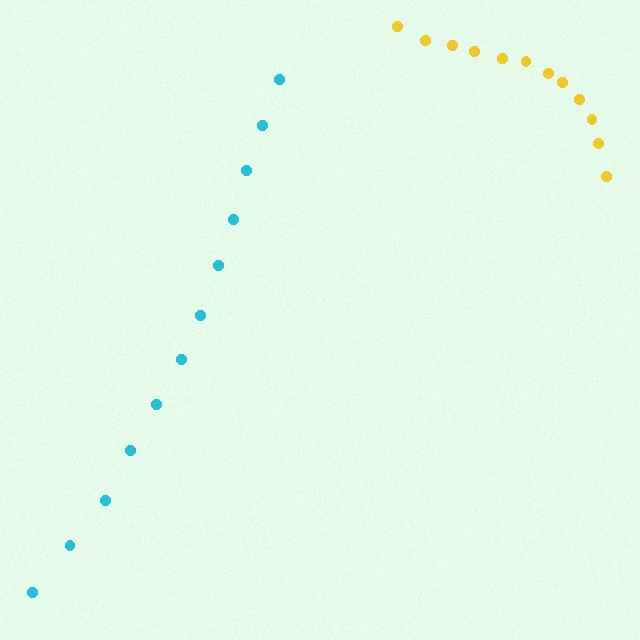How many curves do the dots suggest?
There are 2 distinct paths.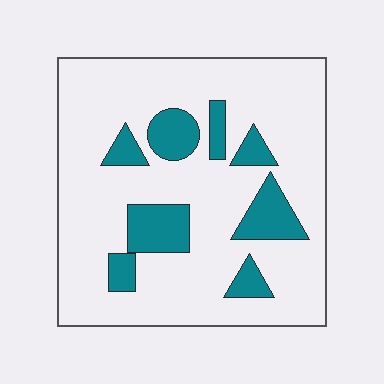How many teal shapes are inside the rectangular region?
8.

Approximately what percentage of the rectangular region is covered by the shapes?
Approximately 20%.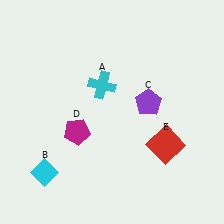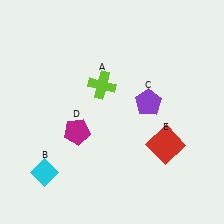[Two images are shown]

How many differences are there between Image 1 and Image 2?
There is 1 difference between the two images.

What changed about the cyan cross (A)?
In Image 1, A is cyan. In Image 2, it changed to lime.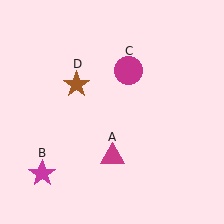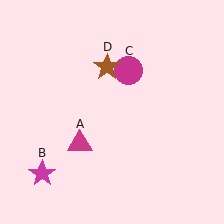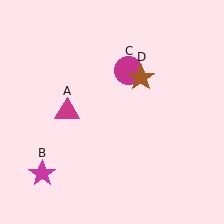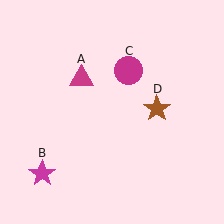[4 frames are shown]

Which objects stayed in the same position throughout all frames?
Magenta star (object B) and magenta circle (object C) remained stationary.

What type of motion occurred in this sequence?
The magenta triangle (object A), brown star (object D) rotated clockwise around the center of the scene.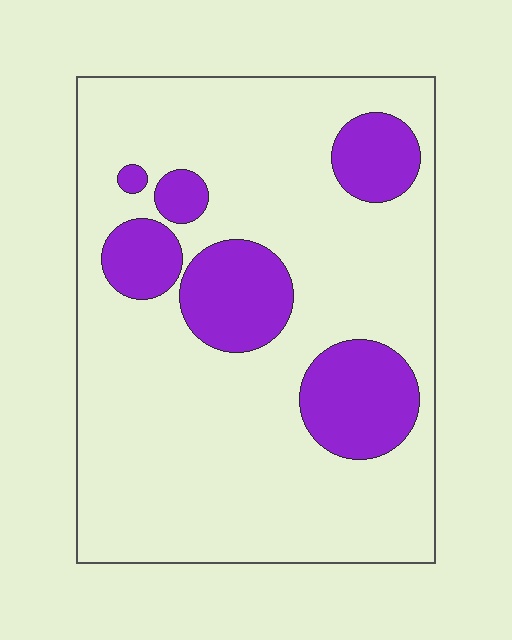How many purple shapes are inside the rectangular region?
6.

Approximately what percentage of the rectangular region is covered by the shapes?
Approximately 20%.